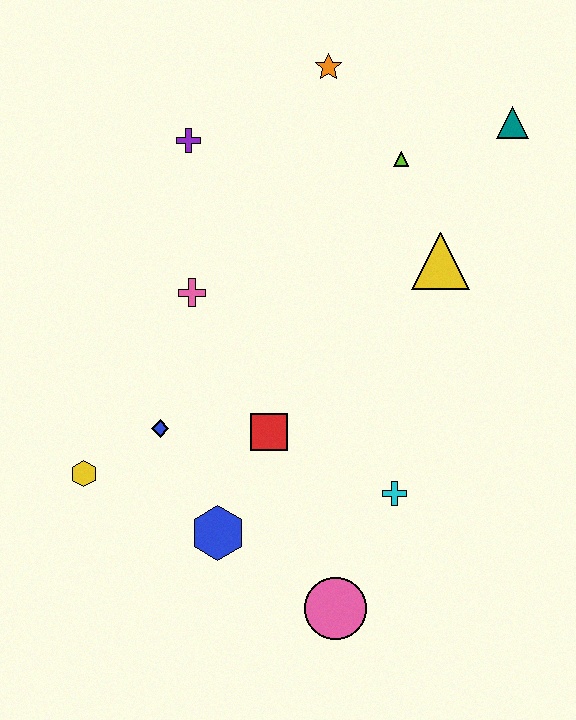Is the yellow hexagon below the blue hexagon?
No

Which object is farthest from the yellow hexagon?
The teal triangle is farthest from the yellow hexagon.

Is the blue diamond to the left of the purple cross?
Yes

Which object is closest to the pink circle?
The cyan cross is closest to the pink circle.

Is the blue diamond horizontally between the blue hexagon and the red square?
No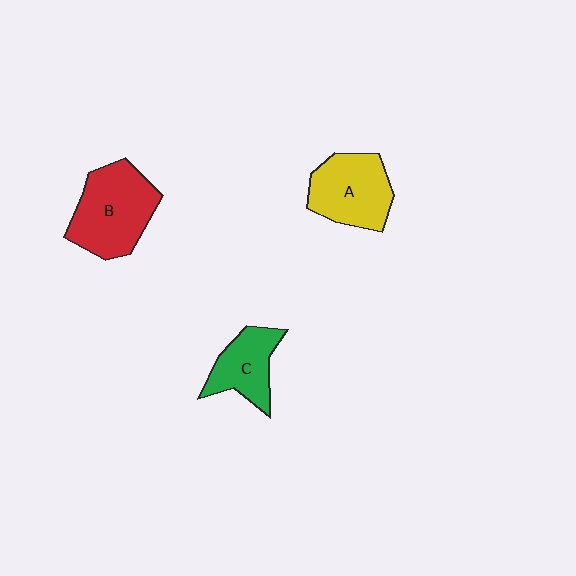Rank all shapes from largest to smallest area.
From largest to smallest: B (red), A (yellow), C (green).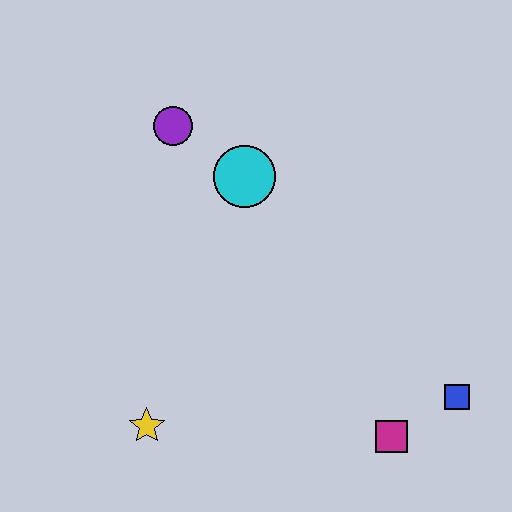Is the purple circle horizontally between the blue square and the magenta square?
No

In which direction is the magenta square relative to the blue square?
The magenta square is to the left of the blue square.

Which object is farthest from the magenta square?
The purple circle is farthest from the magenta square.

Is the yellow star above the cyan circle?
No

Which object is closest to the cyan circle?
The purple circle is closest to the cyan circle.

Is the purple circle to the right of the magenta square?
No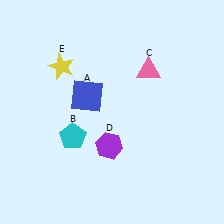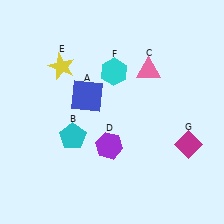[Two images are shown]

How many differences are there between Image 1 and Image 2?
There are 2 differences between the two images.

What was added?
A cyan hexagon (F), a magenta diamond (G) were added in Image 2.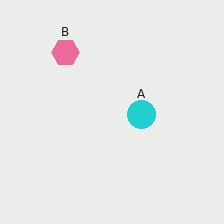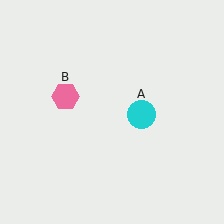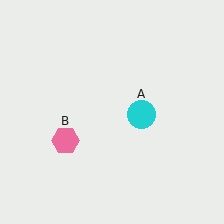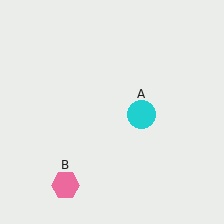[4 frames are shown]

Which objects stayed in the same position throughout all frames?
Cyan circle (object A) remained stationary.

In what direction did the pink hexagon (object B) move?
The pink hexagon (object B) moved down.